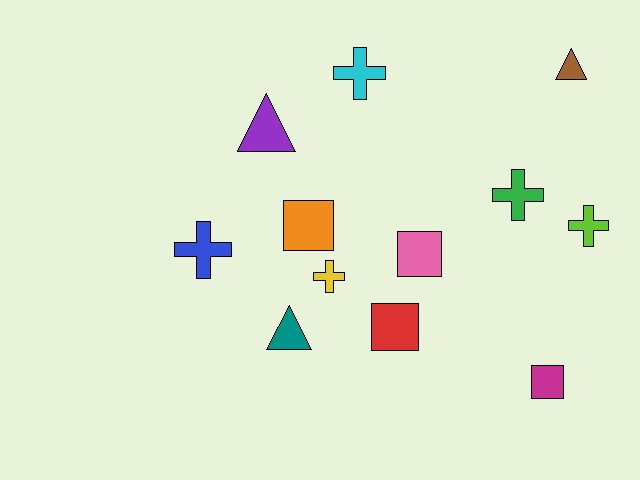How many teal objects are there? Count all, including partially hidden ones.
There is 1 teal object.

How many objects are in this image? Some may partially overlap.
There are 12 objects.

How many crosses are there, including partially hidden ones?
There are 5 crosses.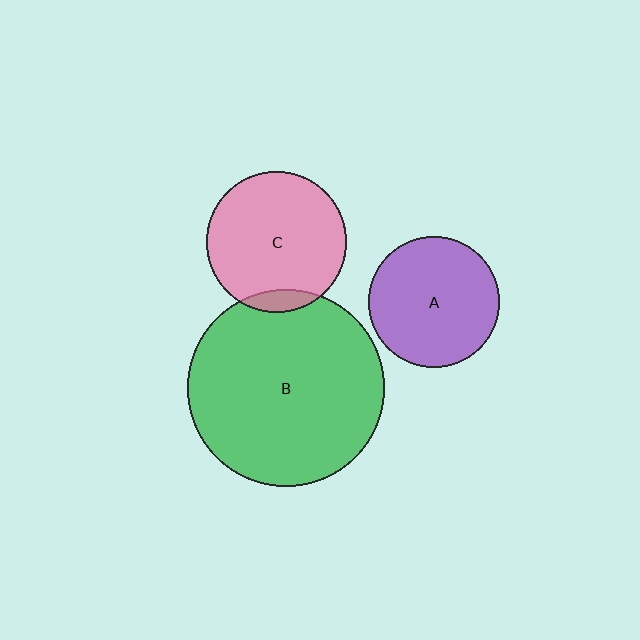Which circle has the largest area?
Circle B (green).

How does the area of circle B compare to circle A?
Approximately 2.3 times.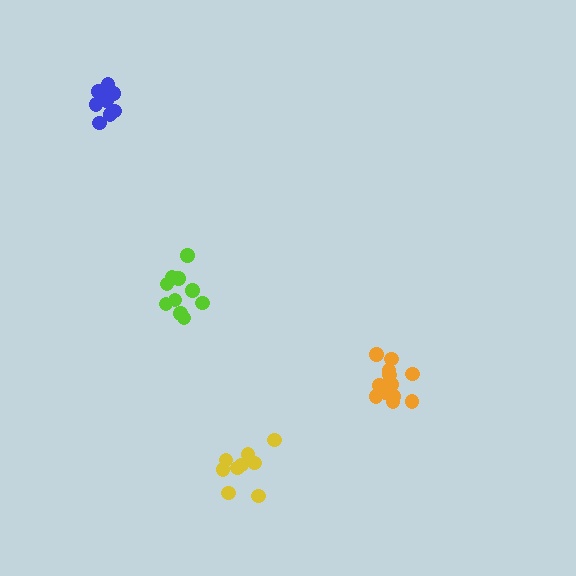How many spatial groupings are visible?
There are 4 spatial groupings.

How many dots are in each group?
Group 1: 12 dots, Group 2: 10 dots, Group 3: 10 dots, Group 4: 9 dots (41 total).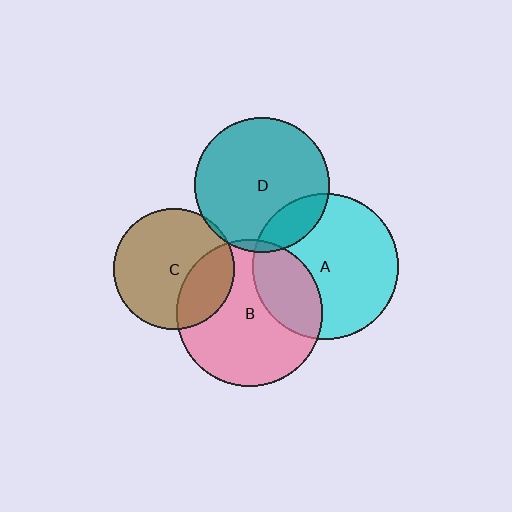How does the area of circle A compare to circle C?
Approximately 1.5 times.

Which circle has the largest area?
Circle B (pink).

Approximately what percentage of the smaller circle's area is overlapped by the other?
Approximately 30%.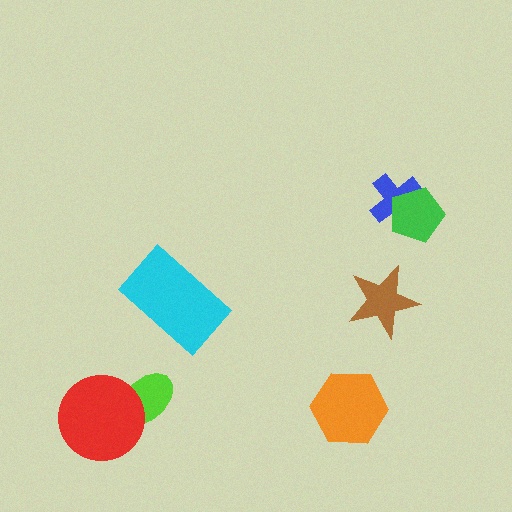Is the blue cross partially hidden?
Yes, it is partially covered by another shape.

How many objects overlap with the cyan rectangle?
0 objects overlap with the cyan rectangle.